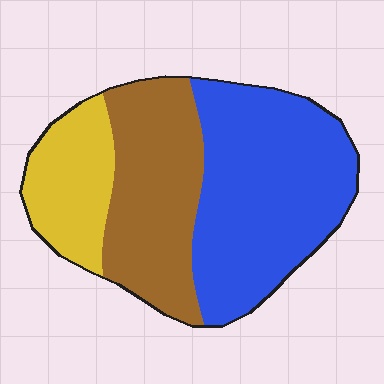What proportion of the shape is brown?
Brown covers about 35% of the shape.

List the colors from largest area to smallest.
From largest to smallest: blue, brown, yellow.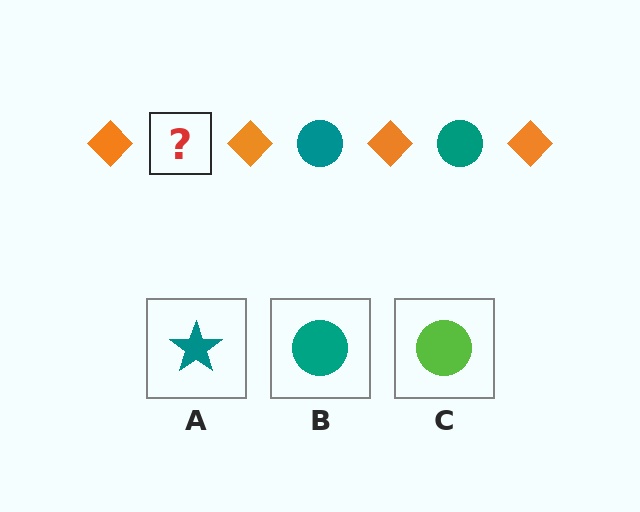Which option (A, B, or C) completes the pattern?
B.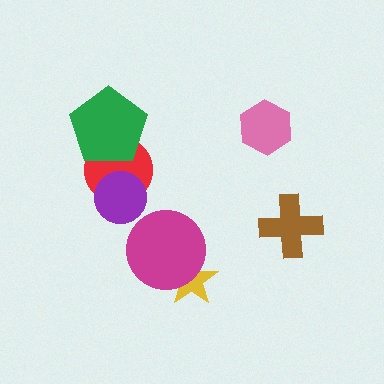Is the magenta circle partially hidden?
No, no other shape covers it.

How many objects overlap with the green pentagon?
1 object overlaps with the green pentagon.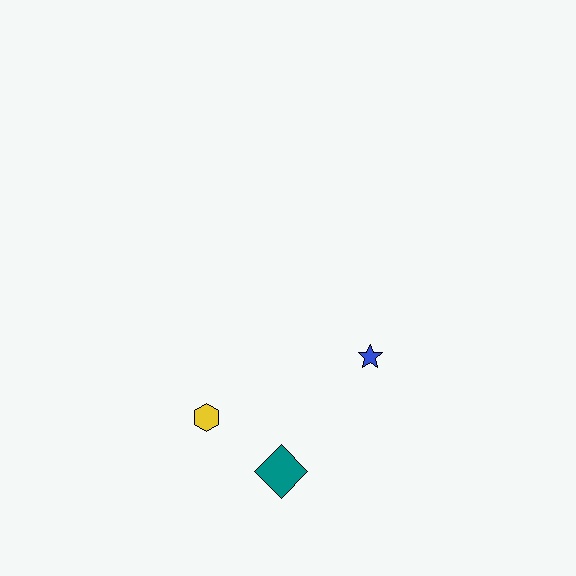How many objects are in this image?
There are 3 objects.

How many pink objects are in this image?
There are no pink objects.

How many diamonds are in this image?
There is 1 diamond.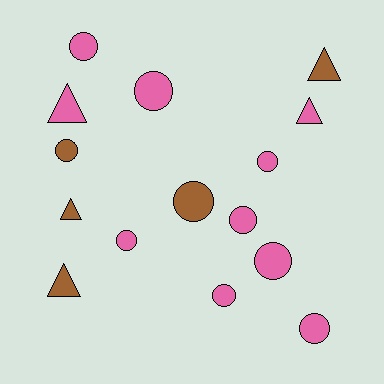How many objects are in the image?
There are 15 objects.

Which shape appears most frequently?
Circle, with 10 objects.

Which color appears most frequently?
Pink, with 10 objects.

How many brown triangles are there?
There are 3 brown triangles.